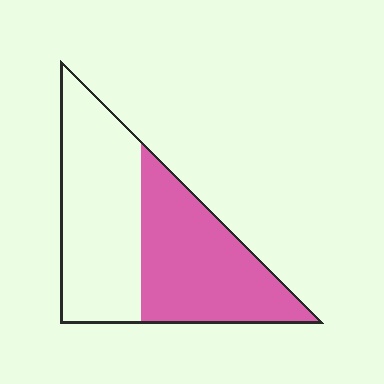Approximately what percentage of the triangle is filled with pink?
Approximately 50%.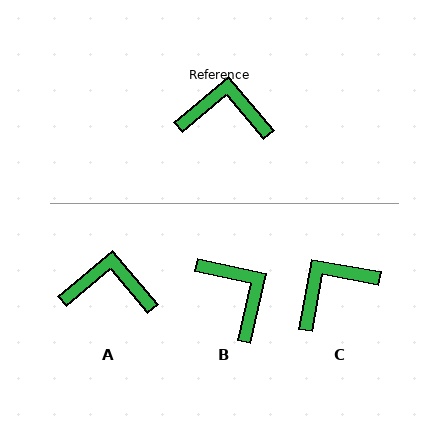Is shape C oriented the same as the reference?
No, it is off by about 40 degrees.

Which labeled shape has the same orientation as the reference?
A.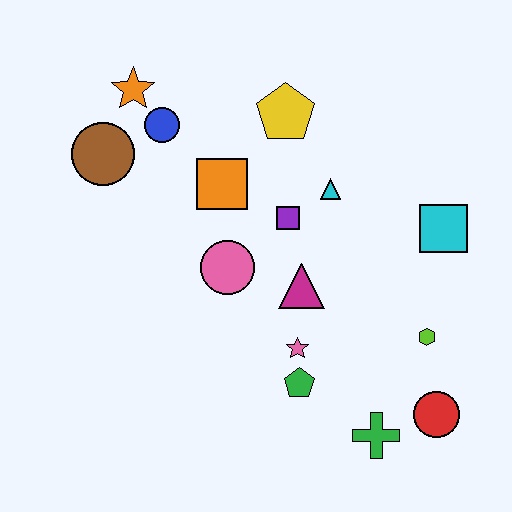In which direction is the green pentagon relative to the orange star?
The green pentagon is below the orange star.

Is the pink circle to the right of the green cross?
No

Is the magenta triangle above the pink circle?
No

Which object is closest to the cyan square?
The lime hexagon is closest to the cyan square.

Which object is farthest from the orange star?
The red circle is farthest from the orange star.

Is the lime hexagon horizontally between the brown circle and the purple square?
No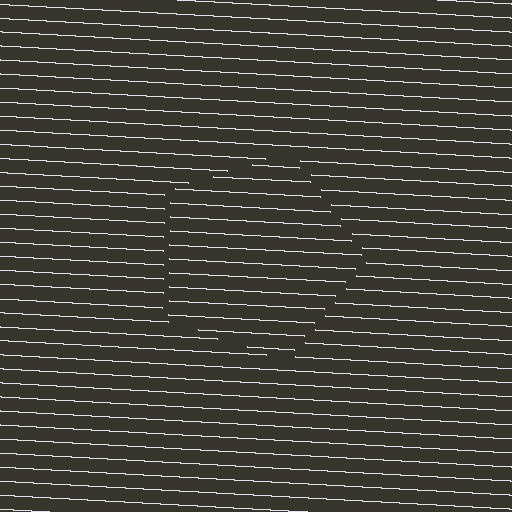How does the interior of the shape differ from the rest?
The interior of the shape contains the same grating, shifted by half a period — the contour is defined by the phase discontinuity where line-ends from the inner and outer gratings abut.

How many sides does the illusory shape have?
5 sides — the line-ends trace a pentagon.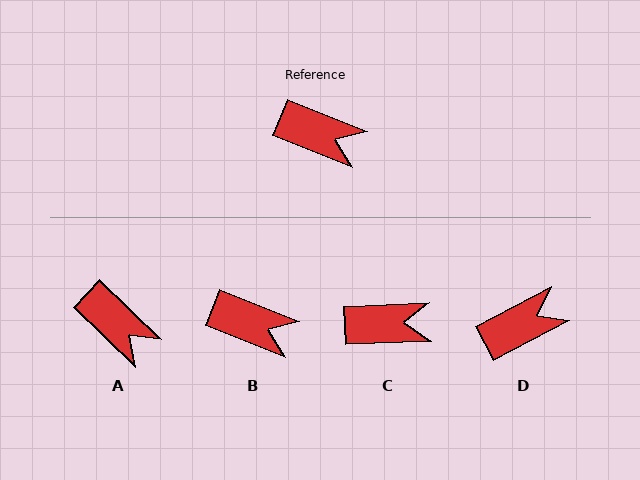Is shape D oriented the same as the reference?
No, it is off by about 50 degrees.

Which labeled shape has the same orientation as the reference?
B.